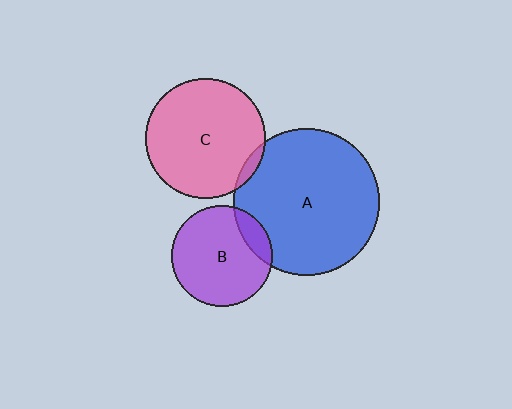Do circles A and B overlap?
Yes.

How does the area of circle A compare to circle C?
Approximately 1.5 times.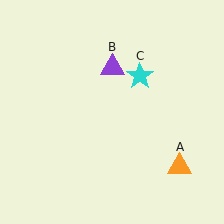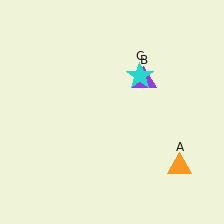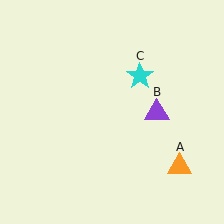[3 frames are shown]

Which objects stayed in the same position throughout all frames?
Orange triangle (object A) and cyan star (object C) remained stationary.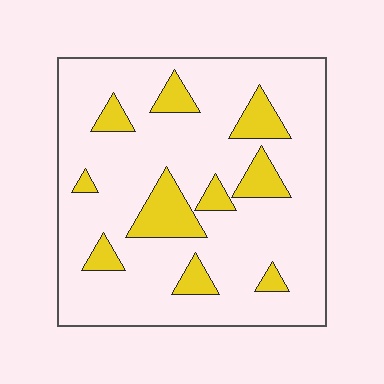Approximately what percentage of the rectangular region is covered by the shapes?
Approximately 15%.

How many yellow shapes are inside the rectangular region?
10.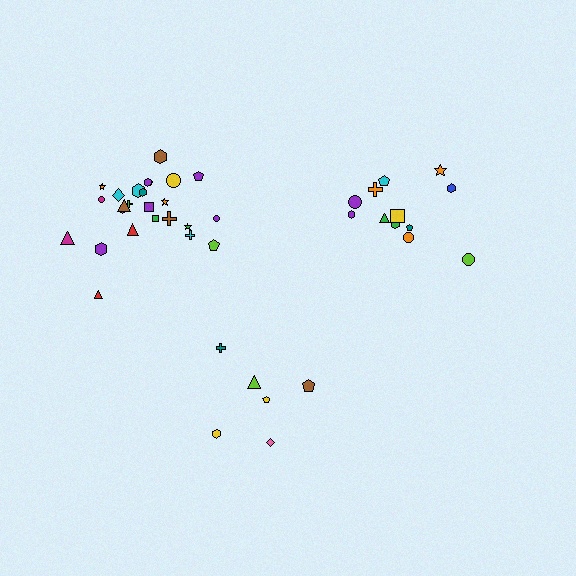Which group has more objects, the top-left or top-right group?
The top-left group.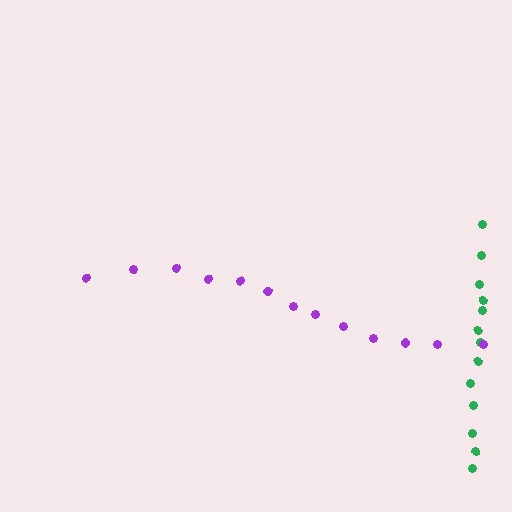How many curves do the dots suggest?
There are 2 distinct paths.